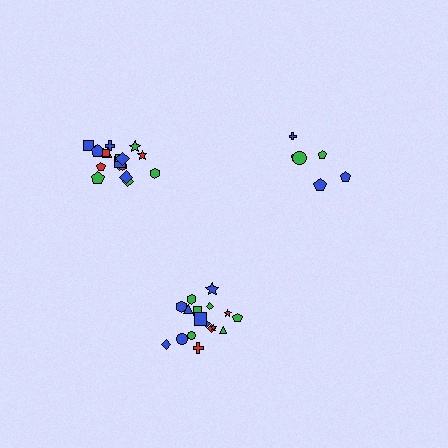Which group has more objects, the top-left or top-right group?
The top-left group.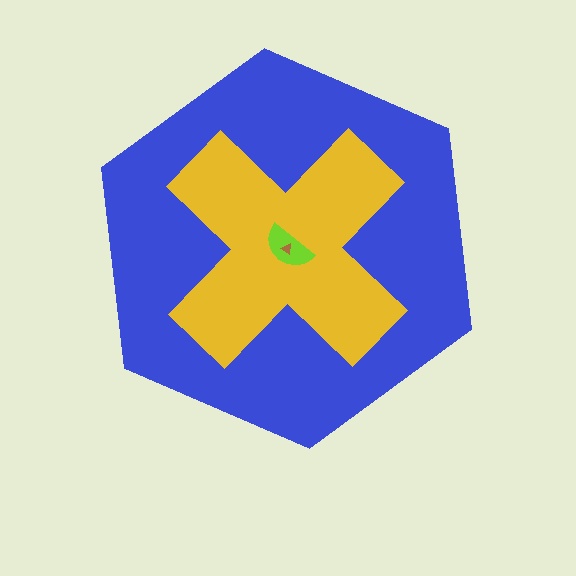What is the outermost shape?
The blue hexagon.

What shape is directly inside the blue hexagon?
The yellow cross.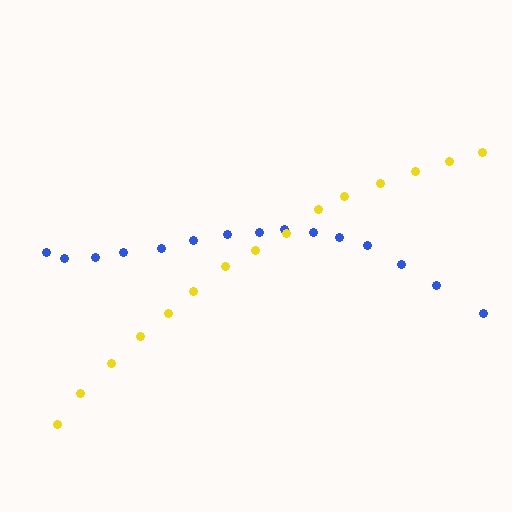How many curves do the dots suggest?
There are 2 distinct paths.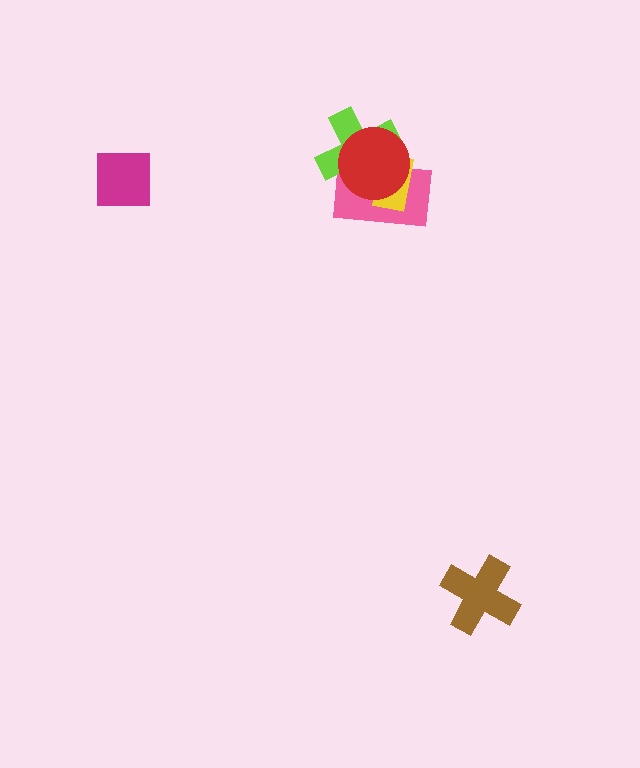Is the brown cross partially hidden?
No, no other shape covers it.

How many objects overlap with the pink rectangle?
3 objects overlap with the pink rectangle.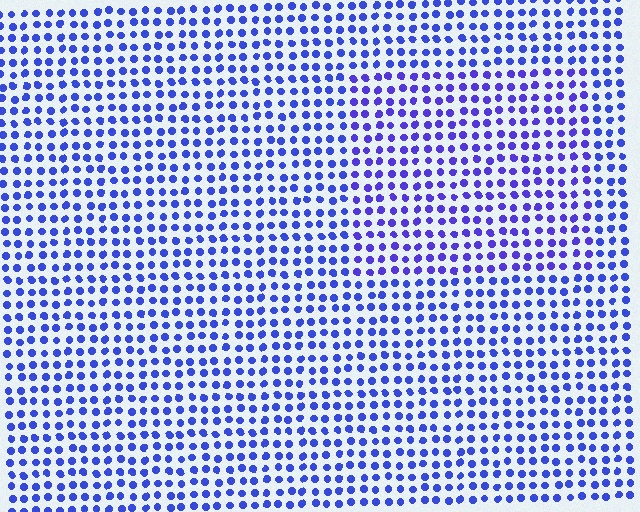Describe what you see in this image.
The image is filled with small blue elements in a uniform arrangement. A rectangle-shaped region is visible where the elements are tinted to a slightly different hue, forming a subtle color boundary.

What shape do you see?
I see a rectangle.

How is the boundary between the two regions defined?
The boundary is defined purely by a slight shift in hue (about 18 degrees). Spacing, size, and orientation are identical on both sides.